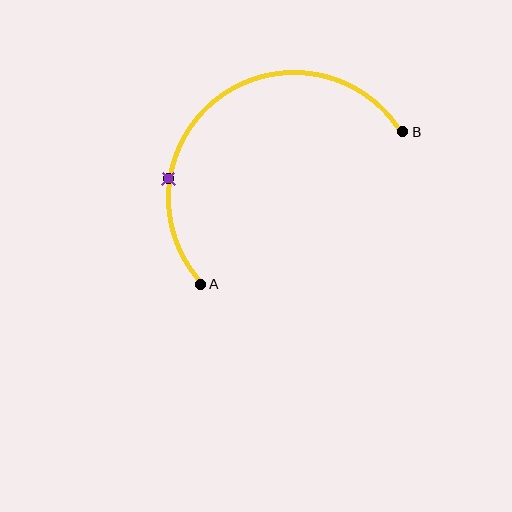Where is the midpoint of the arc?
The arc midpoint is the point on the curve farthest from the straight line joining A and B. It sits above and to the left of that line.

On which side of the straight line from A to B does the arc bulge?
The arc bulges above and to the left of the straight line connecting A and B.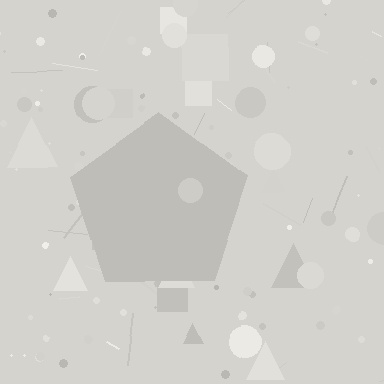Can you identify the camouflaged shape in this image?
The camouflaged shape is a pentagon.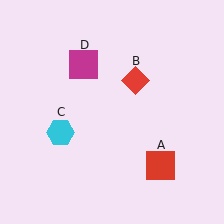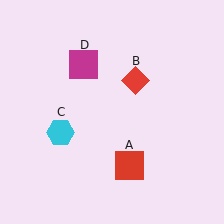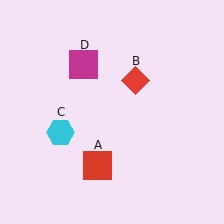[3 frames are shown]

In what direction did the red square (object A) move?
The red square (object A) moved left.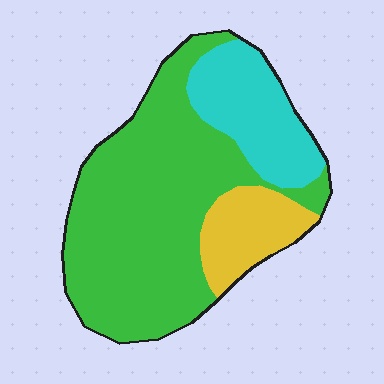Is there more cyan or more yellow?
Cyan.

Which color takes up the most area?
Green, at roughly 65%.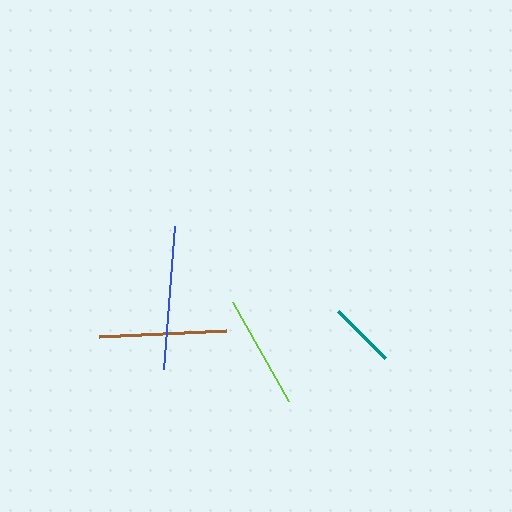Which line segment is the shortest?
The teal line is the shortest at approximately 67 pixels.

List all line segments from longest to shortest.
From longest to shortest: blue, brown, lime, teal.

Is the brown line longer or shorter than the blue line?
The blue line is longer than the brown line.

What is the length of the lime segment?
The lime segment is approximately 114 pixels long.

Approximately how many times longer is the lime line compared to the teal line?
The lime line is approximately 1.7 times the length of the teal line.